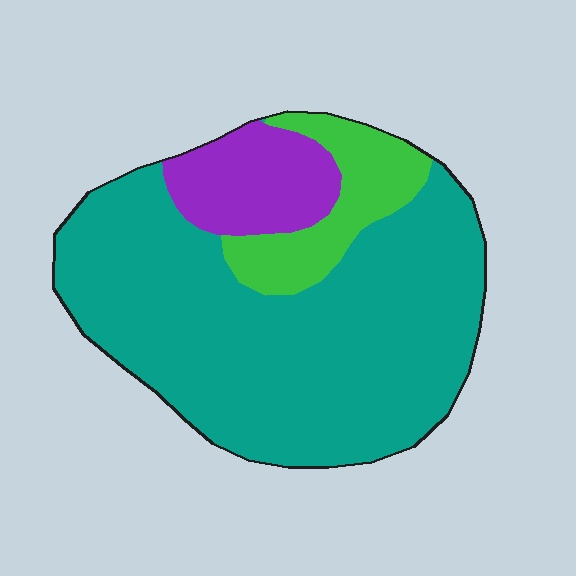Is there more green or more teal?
Teal.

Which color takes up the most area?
Teal, at roughly 75%.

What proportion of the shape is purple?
Purple takes up less than a sixth of the shape.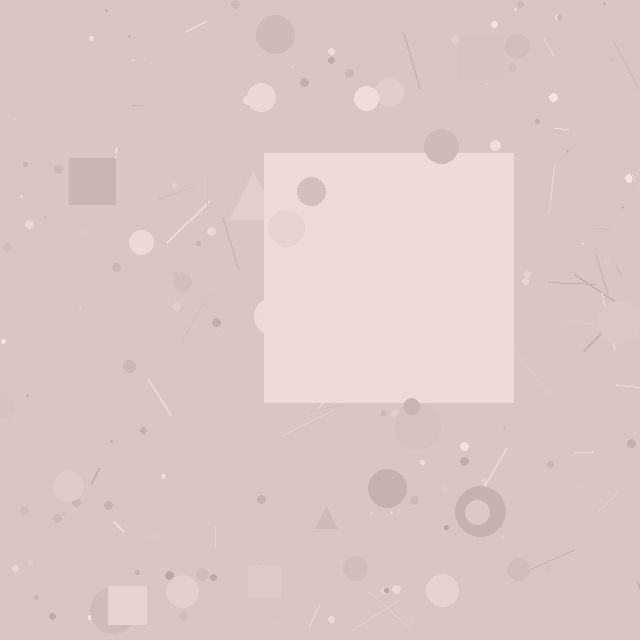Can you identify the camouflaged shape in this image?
The camouflaged shape is a square.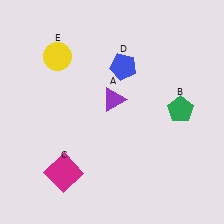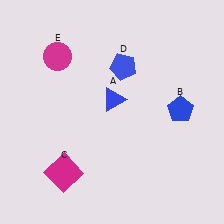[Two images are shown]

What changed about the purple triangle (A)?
In Image 1, A is purple. In Image 2, it changed to blue.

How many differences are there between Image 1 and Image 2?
There are 3 differences between the two images.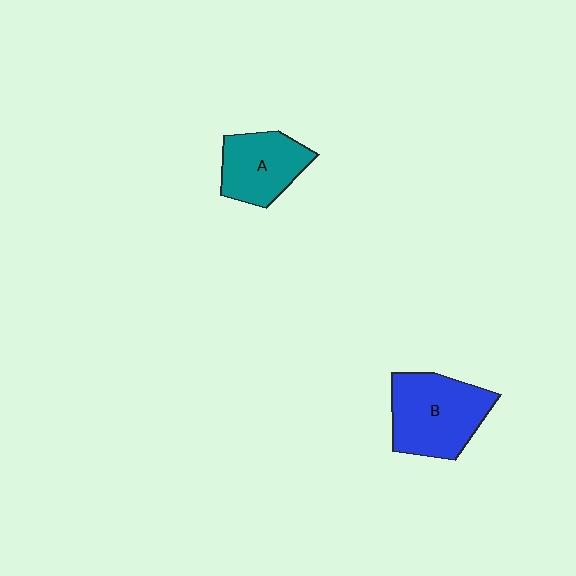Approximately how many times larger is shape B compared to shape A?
Approximately 1.4 times.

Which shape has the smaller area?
Shape A (teal).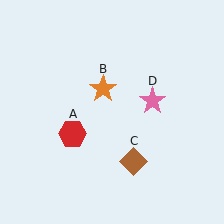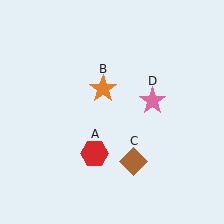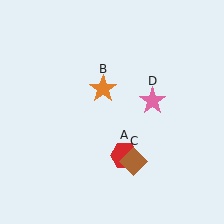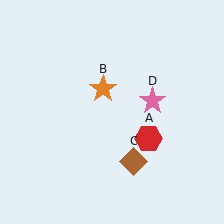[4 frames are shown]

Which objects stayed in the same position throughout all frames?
Orange star (object B) and brown diamond (object C) and pink star (object D) remained stationary.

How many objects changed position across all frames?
1 object changed position: red hexagon (object A).